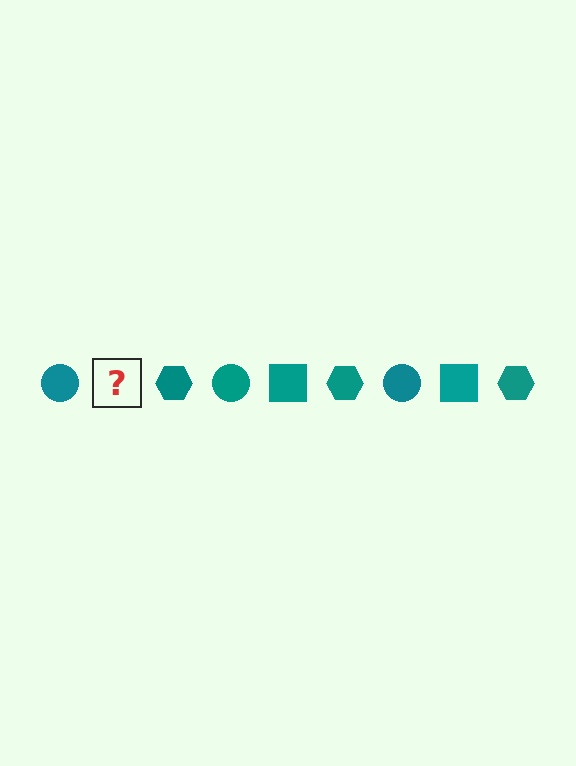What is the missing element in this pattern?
The missing element is a teal square.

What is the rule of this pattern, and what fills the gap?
The rule is that the pattern cycles through circle, square, hexagon shapes in teal. The gap should be filled with a teal square.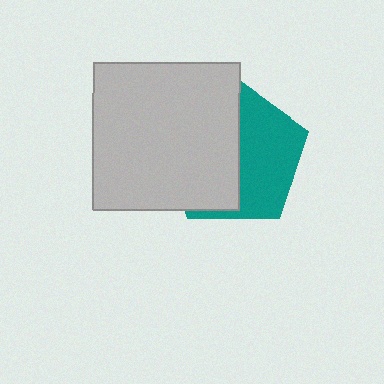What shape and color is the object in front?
The object in front is a light gray square.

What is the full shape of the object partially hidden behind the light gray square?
The partially hidden object is a teal pentagon.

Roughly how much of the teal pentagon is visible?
About half of it is visible (roughly 47%).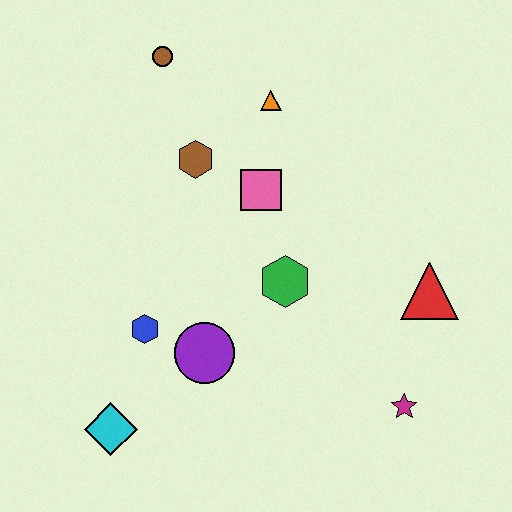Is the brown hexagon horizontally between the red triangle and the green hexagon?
No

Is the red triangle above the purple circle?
Yes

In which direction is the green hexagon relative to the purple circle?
The green hexagon is to the right of the purple circle.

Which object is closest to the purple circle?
The blue hexagon is closest to the purple circle.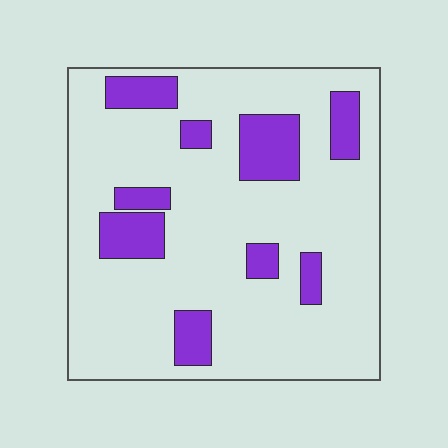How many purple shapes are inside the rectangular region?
9.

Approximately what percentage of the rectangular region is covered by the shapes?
Approximately 20%.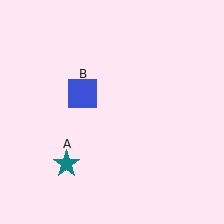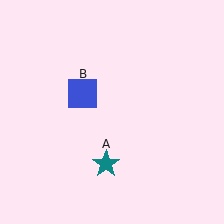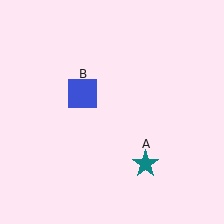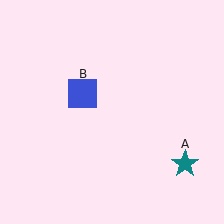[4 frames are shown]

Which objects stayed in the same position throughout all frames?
Blue square (object B) remained stationary.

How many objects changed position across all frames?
1 object changed position: teal star (object A).